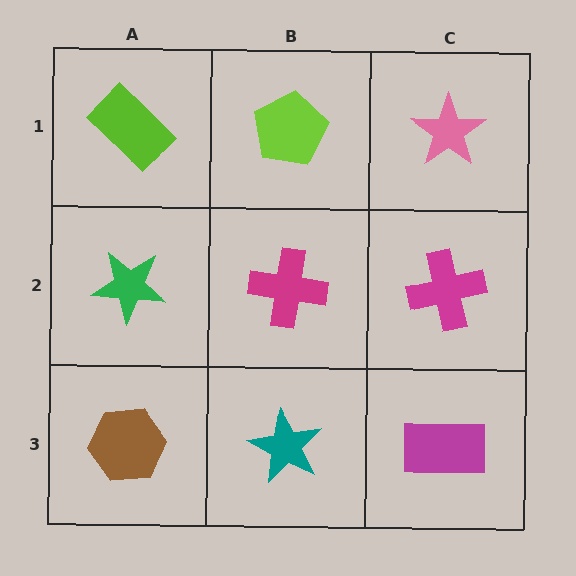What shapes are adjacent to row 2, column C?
A pink star (row 1, column C), a magenta rectangle (row 3, column C), a magenta cross (row 2, column B).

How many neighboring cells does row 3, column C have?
2.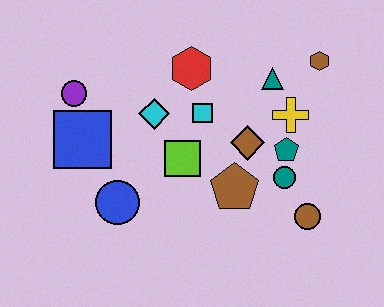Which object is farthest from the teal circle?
The purple circle is farthest from the teal circle.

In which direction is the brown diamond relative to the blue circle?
The brown diamond is to the right of the blue circle.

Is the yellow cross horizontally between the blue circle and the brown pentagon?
No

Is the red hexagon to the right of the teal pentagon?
No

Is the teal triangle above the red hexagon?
No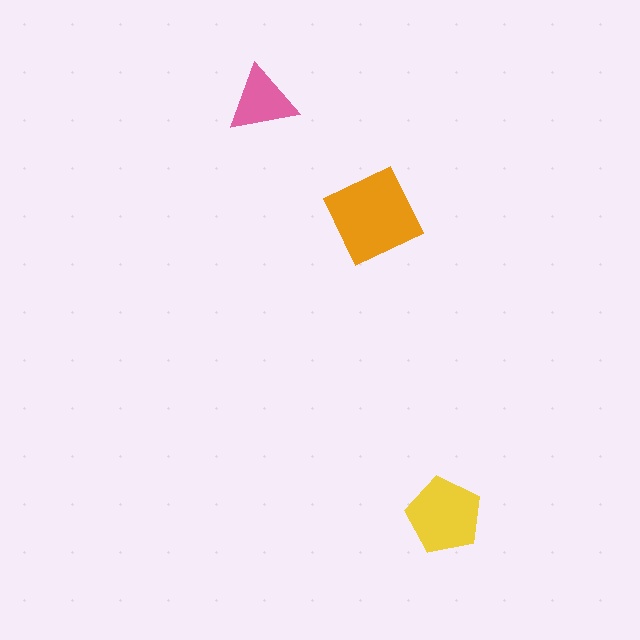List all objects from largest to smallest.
The orange square, the yellow pentagon, the pink triangle.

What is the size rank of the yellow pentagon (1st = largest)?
2nd.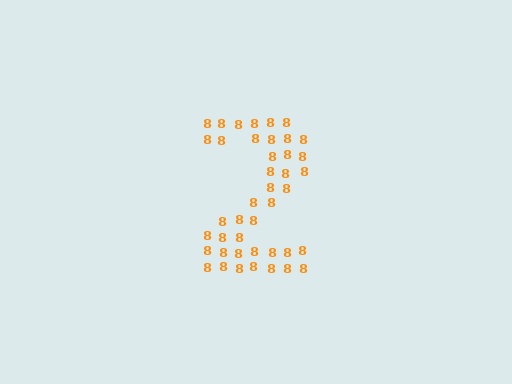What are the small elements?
The small elements are digit 8's.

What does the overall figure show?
The overall figure shows the digit 2.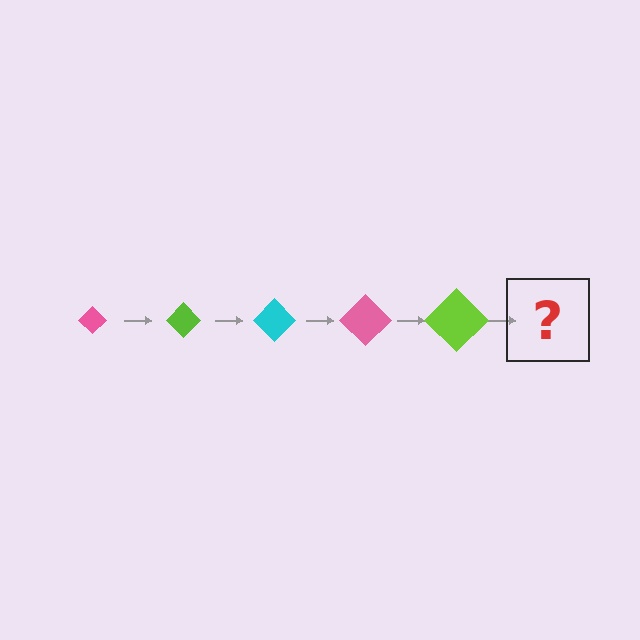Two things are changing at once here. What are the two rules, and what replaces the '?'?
The two rules are that the diamond grows larger each step and the color cycles through pink, lime, and cyan. The '?' should be a cyan diamond, larger than the previous one.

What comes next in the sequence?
The next element should be a cyan diamond, larger than the previous one.